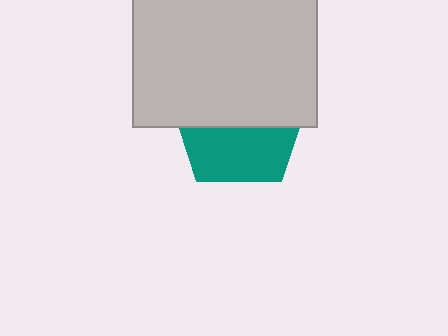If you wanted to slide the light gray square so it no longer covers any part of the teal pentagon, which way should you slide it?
Slide it up — that is the most direct way to separate the two shapes.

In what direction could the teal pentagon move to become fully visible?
The teal pentagon could move down. That would shift it out from behind the light gray square entirely.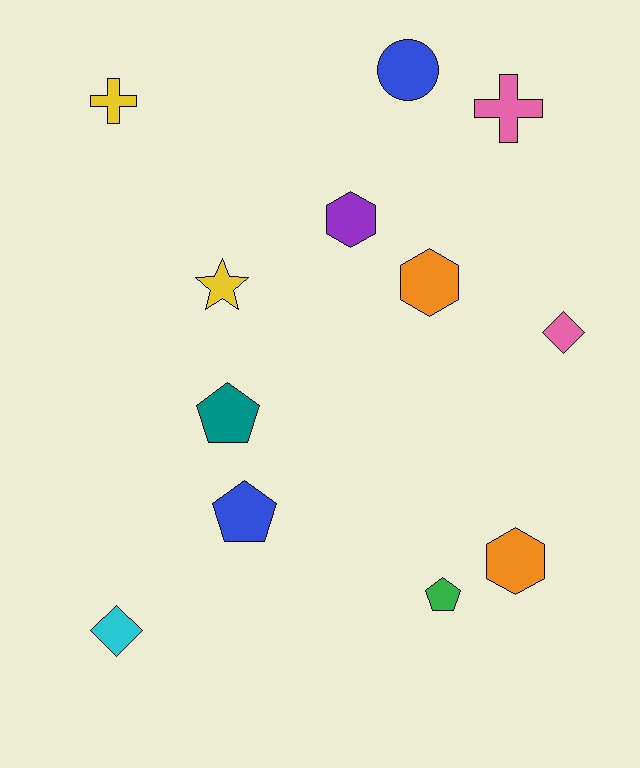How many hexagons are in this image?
There are 3 hexagons.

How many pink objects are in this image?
There are 2 pink objects.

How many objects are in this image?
There are 12 objects.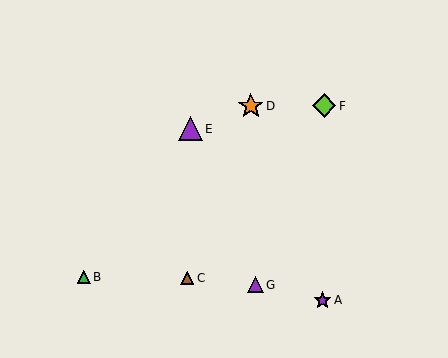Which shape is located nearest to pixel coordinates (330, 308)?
The purple star (labeled A) at (323, 300) is nearest to that location.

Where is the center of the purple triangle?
The center of the purple triangle is at (191, 129).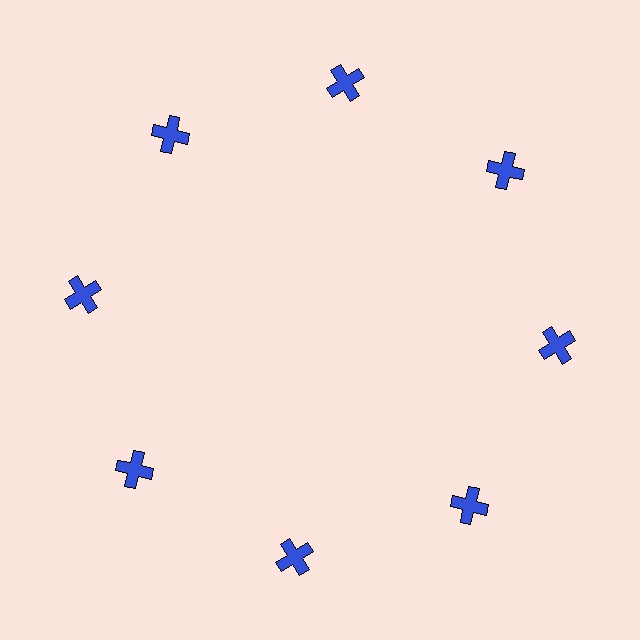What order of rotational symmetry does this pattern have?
This pattern has 8-fold rotational symmetry.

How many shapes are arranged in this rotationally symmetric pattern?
There are 8 shapes, arranged in 8 groups of 1.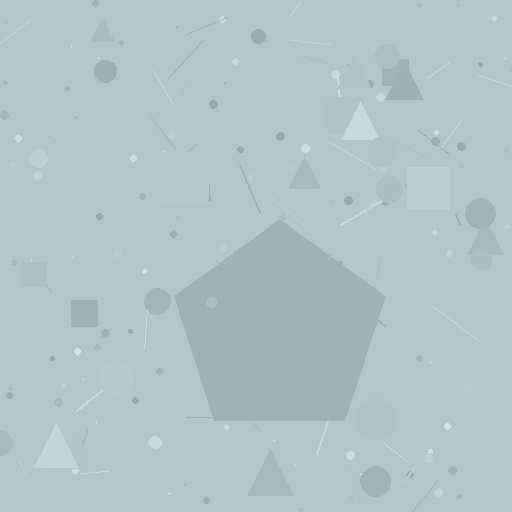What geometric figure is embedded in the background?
A pentagon is embedded in the background.